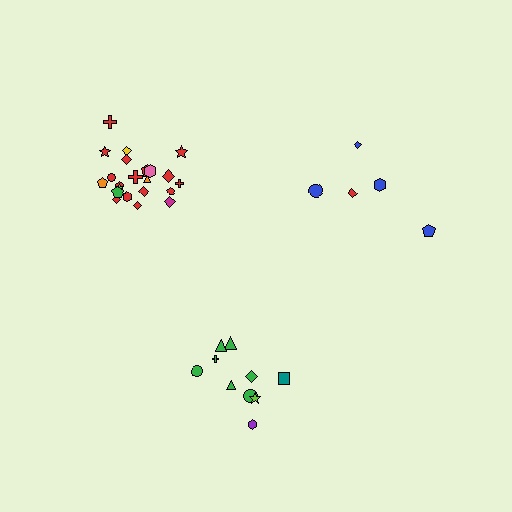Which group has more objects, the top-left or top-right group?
The top-left group.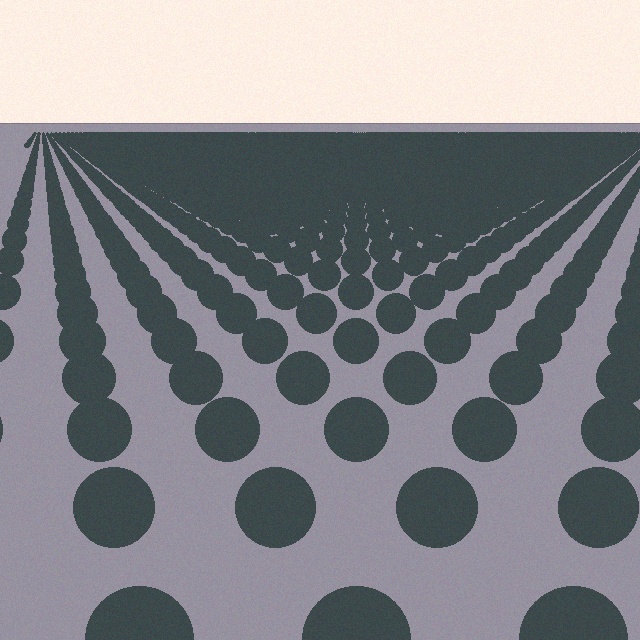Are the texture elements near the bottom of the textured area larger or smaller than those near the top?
Larger. Near the bottom, elements are closer to the viewer and appear at a bigger on-screen size.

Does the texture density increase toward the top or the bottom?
Density increases toward the top.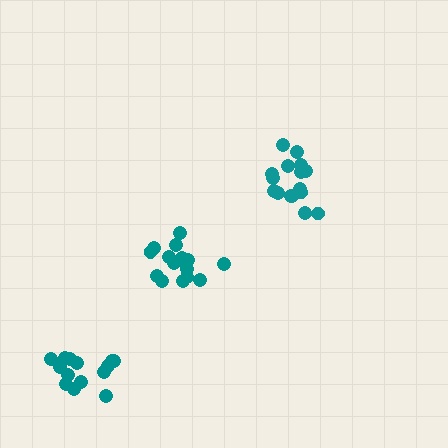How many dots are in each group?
Group 1: 16 dots, Group 2: 17 dots, Group 3: 16 dots (49 total).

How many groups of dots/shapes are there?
There are 3 groups.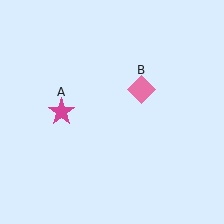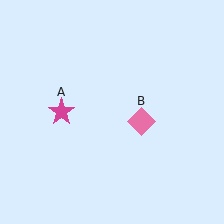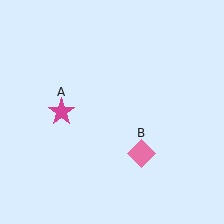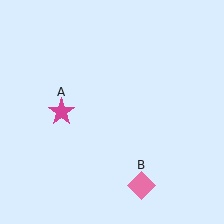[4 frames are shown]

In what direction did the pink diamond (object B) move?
The pink diamond (object B) moved down.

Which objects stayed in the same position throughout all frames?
Magenta star (object A) remained stationary.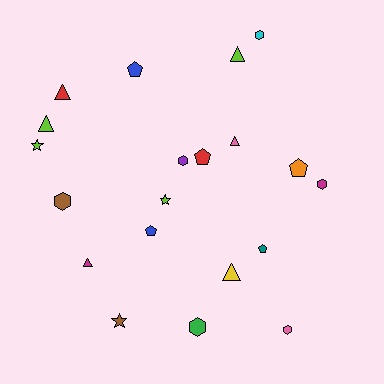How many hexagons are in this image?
There are 6 hexagons.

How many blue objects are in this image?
There are 2 blue objects.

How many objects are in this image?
There are 20 objects.